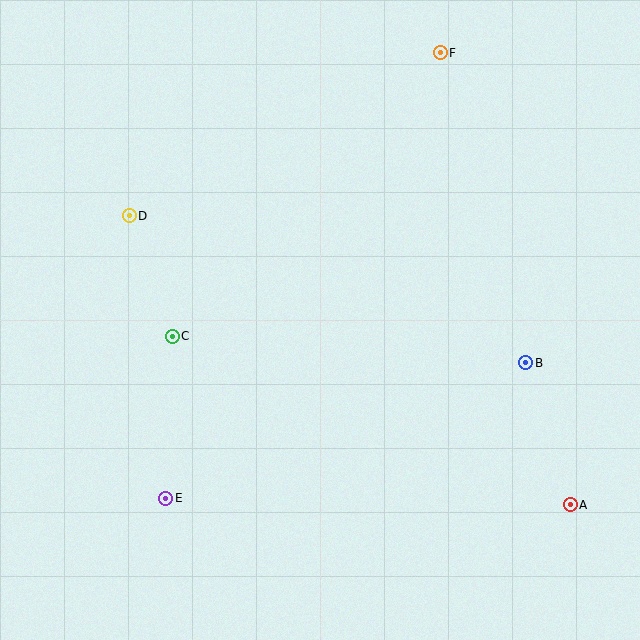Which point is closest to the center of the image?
Point C at (172, 336) is closest to the center.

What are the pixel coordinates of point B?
Point B is at (526, 363).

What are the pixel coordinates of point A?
Point A is at (570, 505).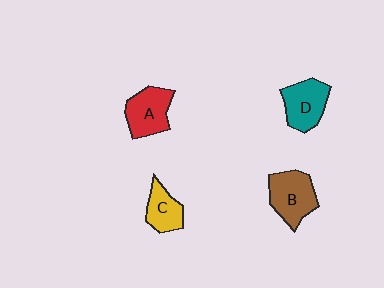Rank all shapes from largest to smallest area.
From largest to smallest: B (brown), A (red), D (teal), C (yellow).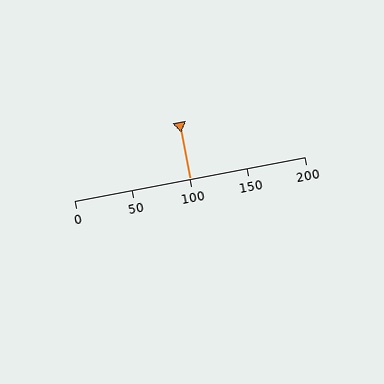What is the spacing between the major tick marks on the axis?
The major ticks are spaced 50 apart.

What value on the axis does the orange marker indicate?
The marker indicates approximately 100.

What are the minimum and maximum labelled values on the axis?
The axis runs from 0 to 200.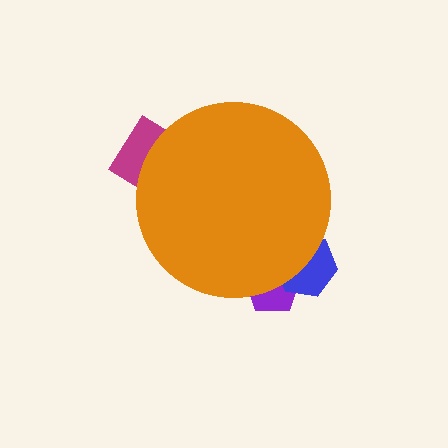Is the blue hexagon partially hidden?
Yes, the blue hexagon is partially hidden behind the orange circle.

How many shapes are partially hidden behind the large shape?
3 shapes are partially hidden.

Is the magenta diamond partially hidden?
Yes, the magenta diamond is partially hidden behind the orange circle.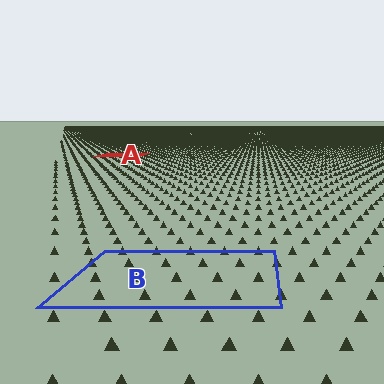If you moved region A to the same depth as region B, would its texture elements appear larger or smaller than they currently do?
They would appear larger. At a closer depth, the same texture elements are projected at a bigger on-screen size.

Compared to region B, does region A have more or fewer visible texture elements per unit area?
Region A has more texture elements per unit area — they are packed more densely because it is farther away.